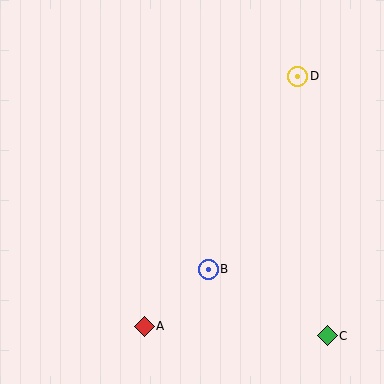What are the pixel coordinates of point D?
Point D is at (298, 76).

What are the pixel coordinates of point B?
Point B is at (208, 269).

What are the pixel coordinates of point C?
Point C is at (327, 336).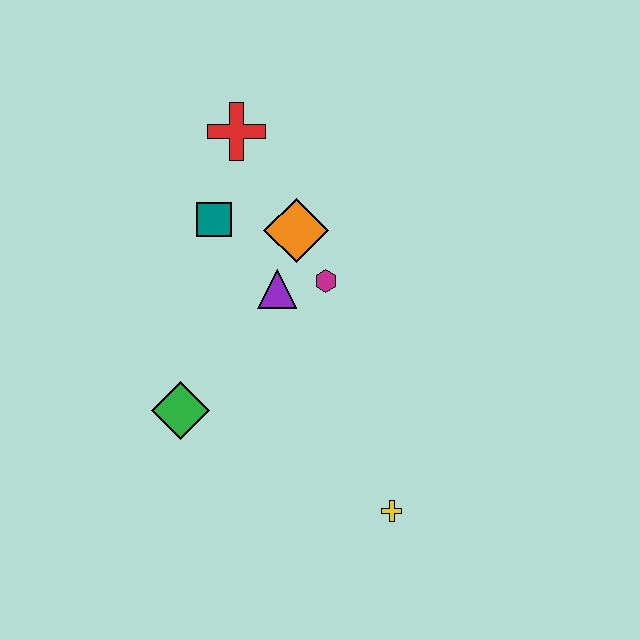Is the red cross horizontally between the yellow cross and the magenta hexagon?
No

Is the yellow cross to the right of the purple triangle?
Yes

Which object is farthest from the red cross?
The yellow cross is farthest from the red cross.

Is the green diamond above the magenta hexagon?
No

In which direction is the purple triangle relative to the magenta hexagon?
The purple triangle is to the left of the magenta hexagon.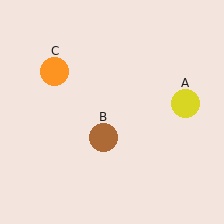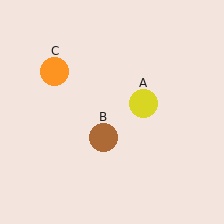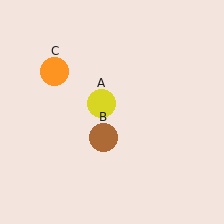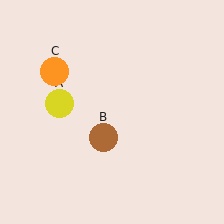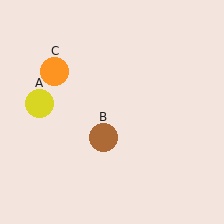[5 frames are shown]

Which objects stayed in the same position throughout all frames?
Brown circle (object B) and orange circle (object C) remained stationary.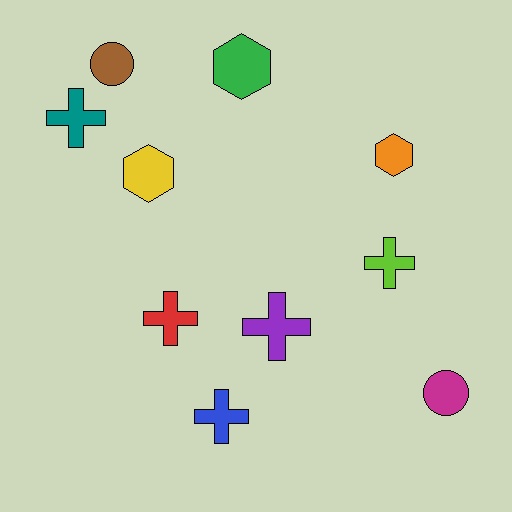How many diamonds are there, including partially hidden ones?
There are no diamonds.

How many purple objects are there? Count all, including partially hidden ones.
There is 1 purple object.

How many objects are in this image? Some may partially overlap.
There are 10 objects.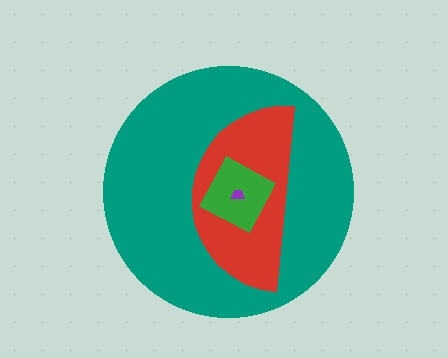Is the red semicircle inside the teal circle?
Yes.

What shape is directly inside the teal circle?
The red semicircle.